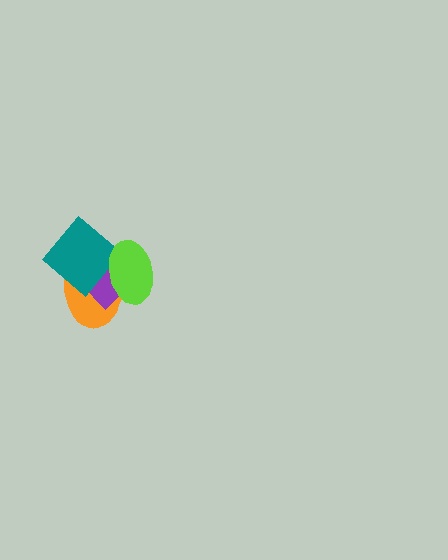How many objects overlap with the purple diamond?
3 objects overlap with the purple diamond.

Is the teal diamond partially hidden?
Yes, it is partially covered by another shape.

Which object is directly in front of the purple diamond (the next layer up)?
The teal diamond is directly in front of the purple diamond.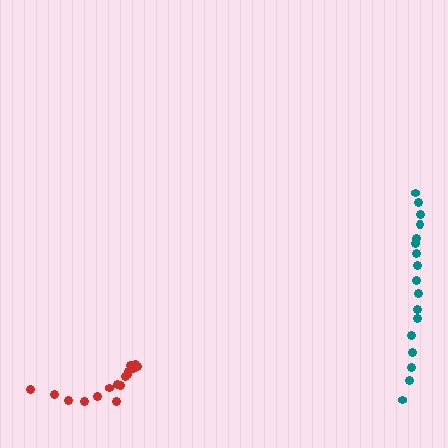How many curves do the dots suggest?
There are 2 distinct paths.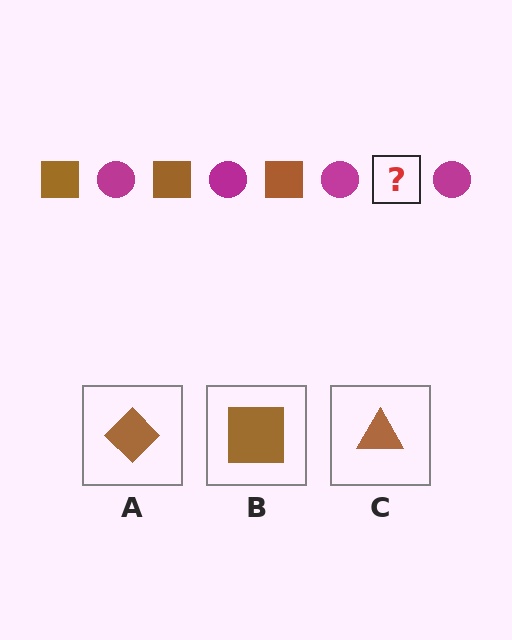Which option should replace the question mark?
Option B.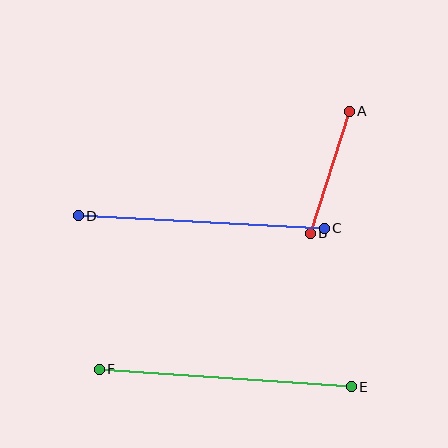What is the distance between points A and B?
The distance is approximately 128 pixels.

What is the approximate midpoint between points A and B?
The midpoint is at approximately (330, 172) pixels.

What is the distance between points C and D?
The distance is approximately 247 pixels.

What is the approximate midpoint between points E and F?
The midpoint is at approximately (225, 378) pixels.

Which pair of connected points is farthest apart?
Points E and F are farthest apart.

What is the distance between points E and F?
The distance is approximately 253 pixels.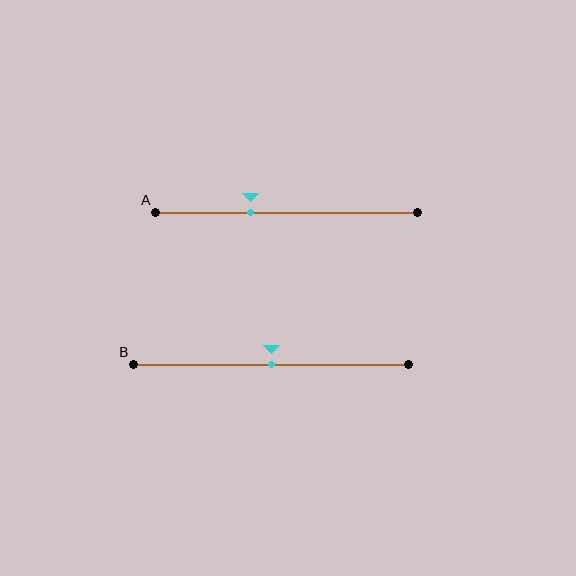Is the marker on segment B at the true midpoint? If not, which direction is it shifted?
Yes, the marker on segment B is at the true midpoint.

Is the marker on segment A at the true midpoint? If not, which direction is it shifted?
No, the marker on segment A is shifted to the left by about 14% of the segment length.